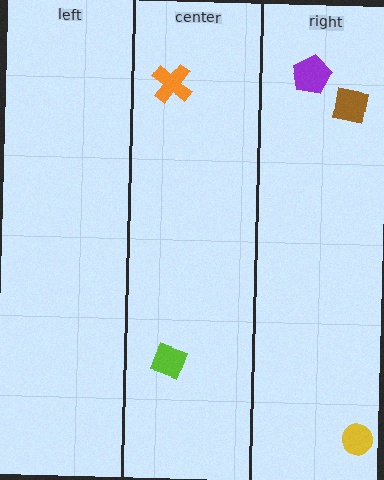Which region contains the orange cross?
The center region.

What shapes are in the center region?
The lime diamond, the orange cross.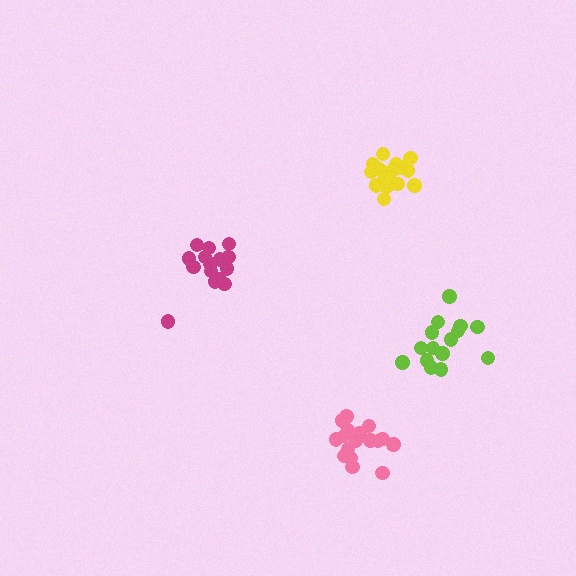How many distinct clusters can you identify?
There are 4 distinct clusters.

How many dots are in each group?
Group 1: 15 dots, Group 2: 15 dots, Group 3: 18 dots, Group 4: 17 dots (65 total).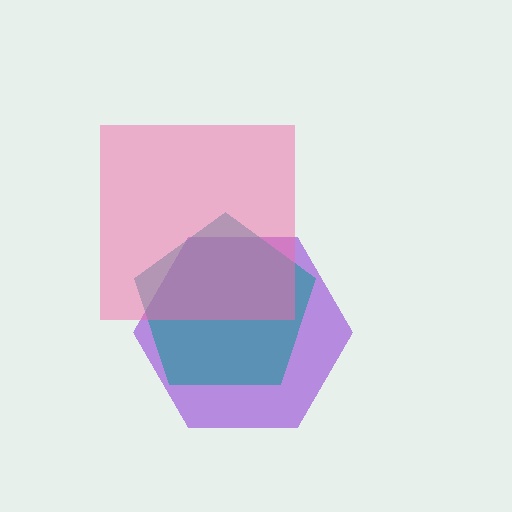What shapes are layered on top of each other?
The layered shapes are: a purple hexagon, a teal pentagon, a pink square.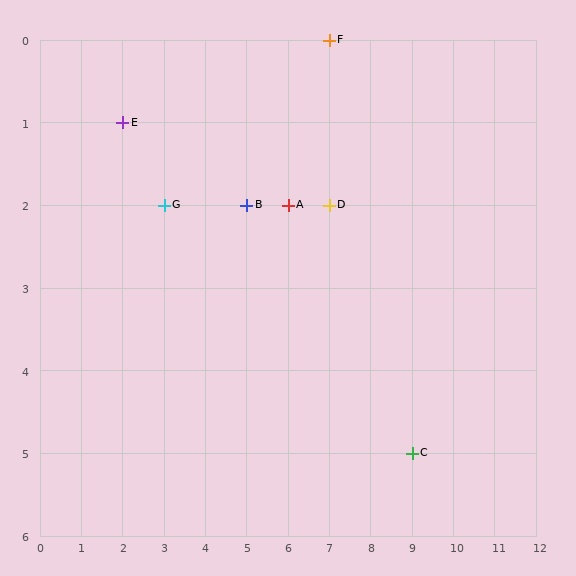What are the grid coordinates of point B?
Point B is at grid coordinates (5, 2).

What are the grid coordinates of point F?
Point F is at grid coordinates (7, 0).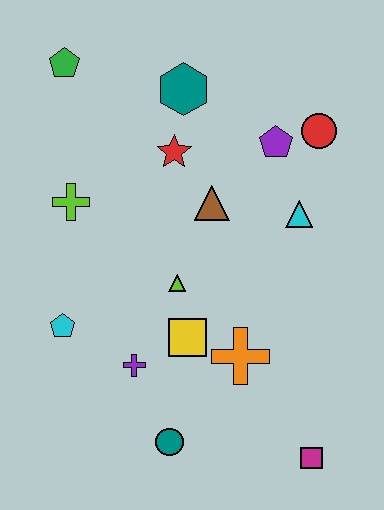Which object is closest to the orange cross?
The yellow square is closest to the orange cross.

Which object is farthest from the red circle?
The teal circle is farthest from the red circle.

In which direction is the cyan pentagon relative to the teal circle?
The cyan pentagon is above the teal circle.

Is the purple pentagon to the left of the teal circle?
No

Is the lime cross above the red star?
No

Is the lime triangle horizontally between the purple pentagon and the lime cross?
Yes